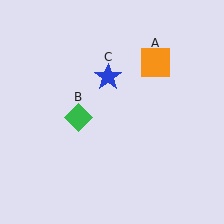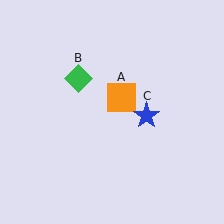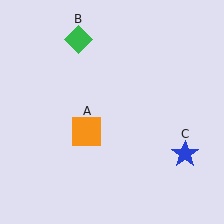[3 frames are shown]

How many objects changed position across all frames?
3 objects changed position: orange square (object A), green diamond (object B), blue star (object C).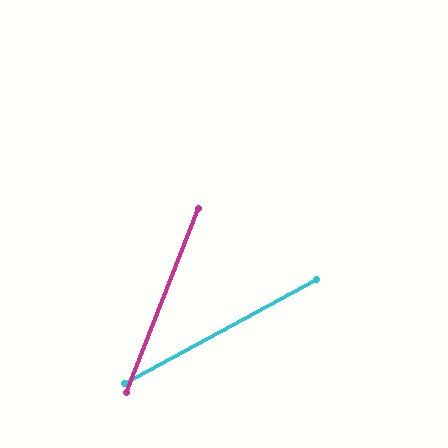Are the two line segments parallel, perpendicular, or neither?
Neither parallel nor perpendicular — they differ by about 40°.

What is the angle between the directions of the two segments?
Approximately 40 degrees.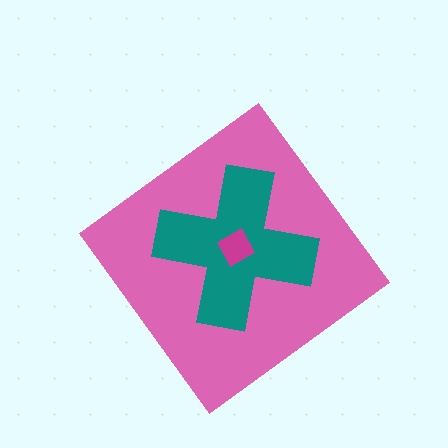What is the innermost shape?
The magenta square.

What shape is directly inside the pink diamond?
The teal cross.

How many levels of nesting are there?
3.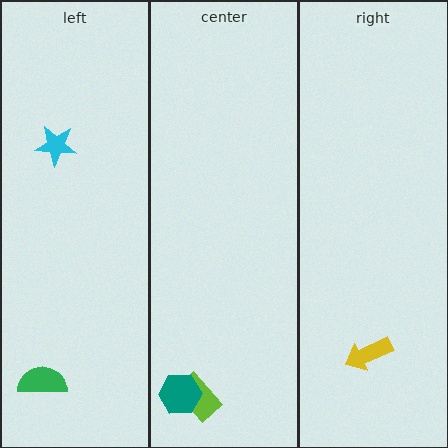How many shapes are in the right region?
1.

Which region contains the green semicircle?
The left region.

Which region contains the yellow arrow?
The right region.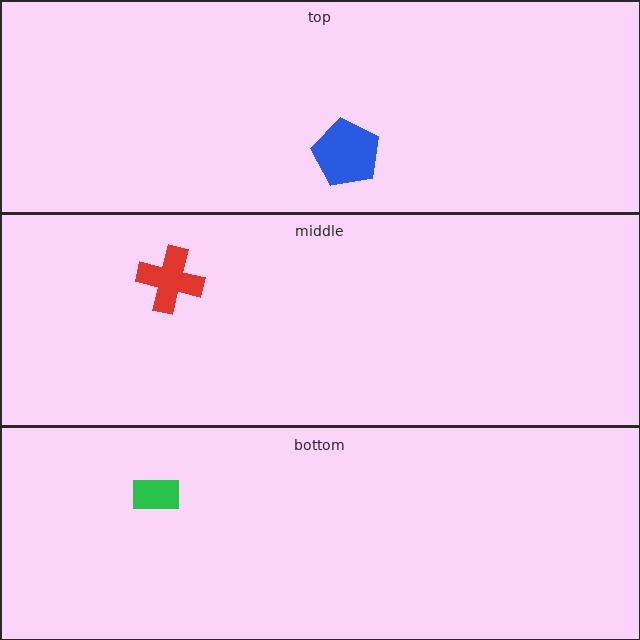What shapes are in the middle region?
The red cross.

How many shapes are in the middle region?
1.